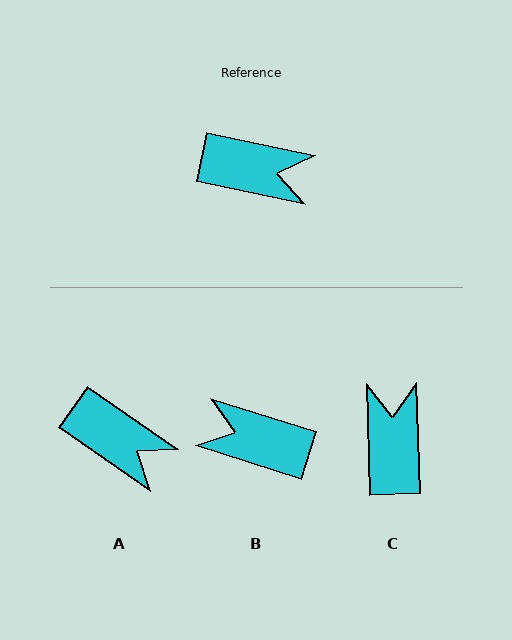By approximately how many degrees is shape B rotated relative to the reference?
Approximately 174 degrees counter-clockwise.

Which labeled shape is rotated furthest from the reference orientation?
B, about 174 degrees away.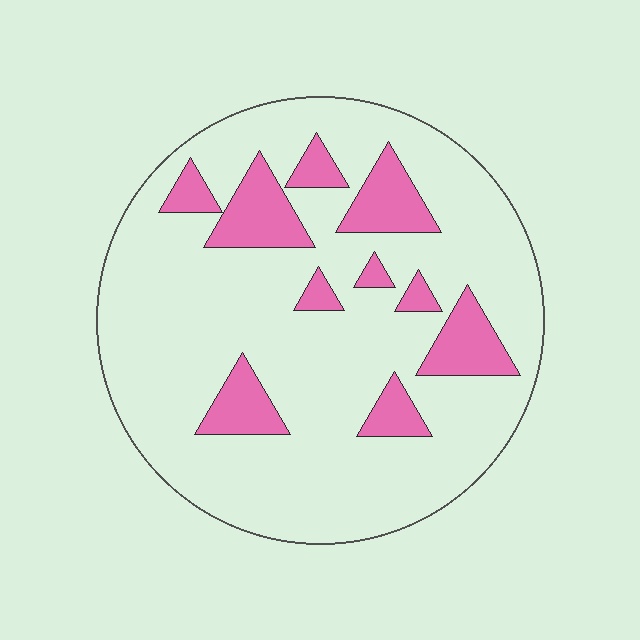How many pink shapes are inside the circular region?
10.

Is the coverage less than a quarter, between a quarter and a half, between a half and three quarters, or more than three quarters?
Less than a quarter.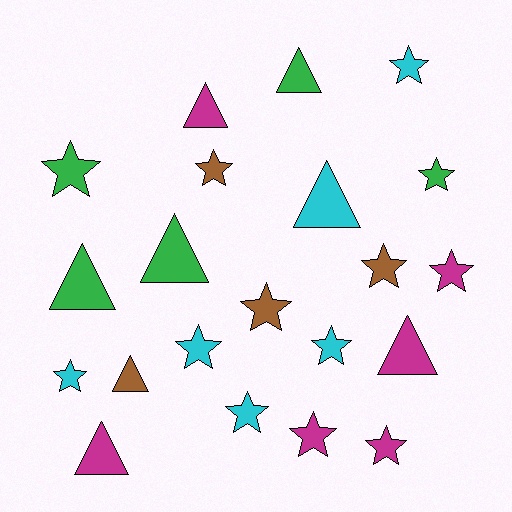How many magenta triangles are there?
There are 3 magenta triangles.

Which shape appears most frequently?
Star, with 13 objects.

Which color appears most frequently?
Cyan, with 6 objects.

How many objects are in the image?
There are 21 objects.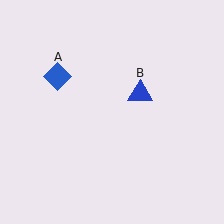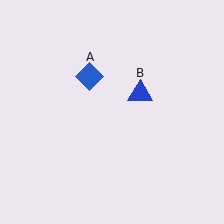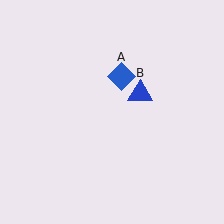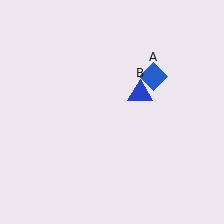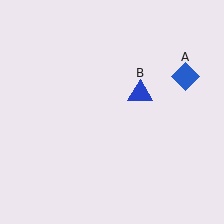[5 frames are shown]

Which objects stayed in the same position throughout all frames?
Blue triangle (object B) remained stationary.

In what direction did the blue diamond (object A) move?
The blue diamond (object A) moved right.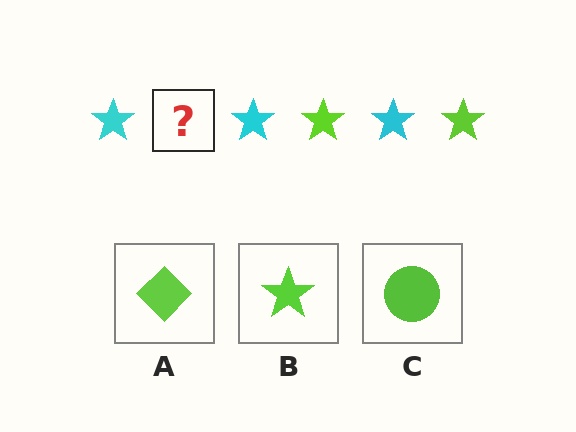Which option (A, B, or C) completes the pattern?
B.